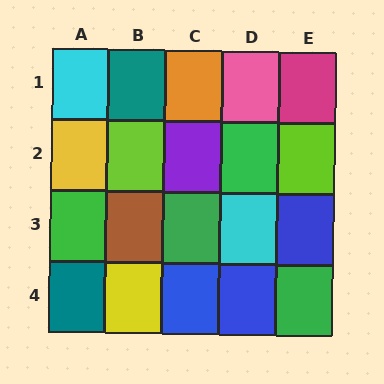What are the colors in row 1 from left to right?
Cyan, teal, orange, pink, magenta.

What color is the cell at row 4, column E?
Green.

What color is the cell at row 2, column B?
Lime.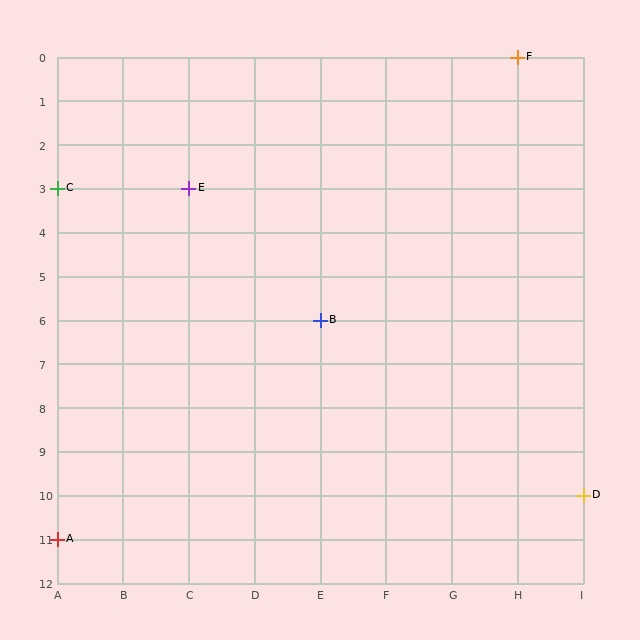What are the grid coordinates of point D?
Point D is at grid coordinates (I, 10).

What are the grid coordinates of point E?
Point E is at grid coordinates (C, 3).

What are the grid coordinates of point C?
Point C is at grid coordinates (A, 3).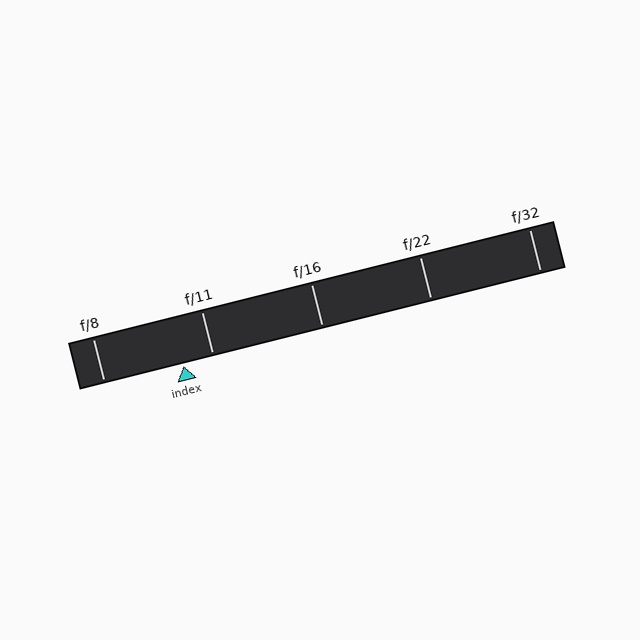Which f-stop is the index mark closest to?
The index mark is closest to f/11.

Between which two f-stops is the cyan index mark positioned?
The index mark is between f/8 and f/11.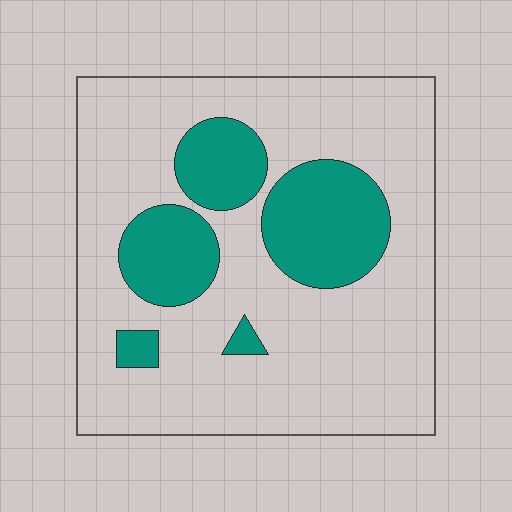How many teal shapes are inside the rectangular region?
5.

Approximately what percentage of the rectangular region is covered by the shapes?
Approximately 25%.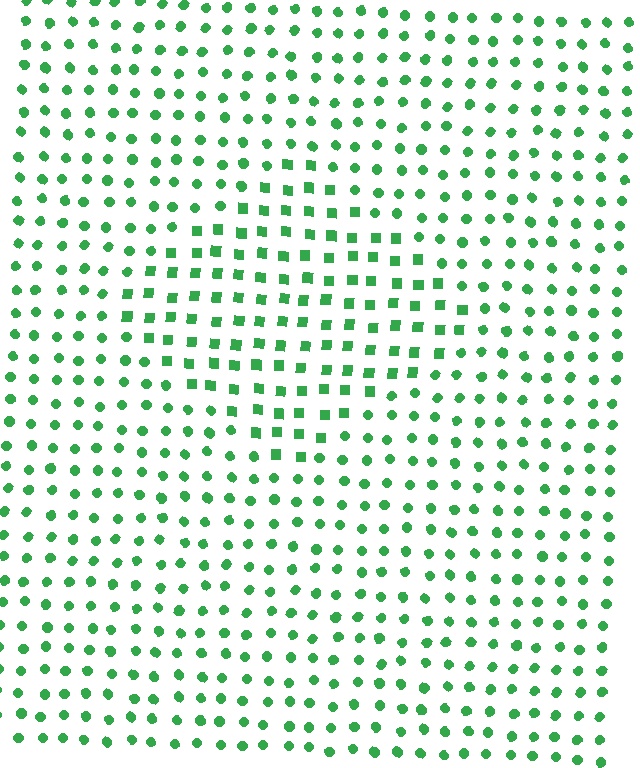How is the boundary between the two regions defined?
The boundary is defined by a change in element shape: squares inside vs. circles outside. All elements share the same color and spacing.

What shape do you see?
I see a diamond.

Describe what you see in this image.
The image is filled with small green elements arranged in a uniform grid. A diamond-shaped region contains squares, while the surrounding area contains circles. The boundary is defined purely by the change in element shape.